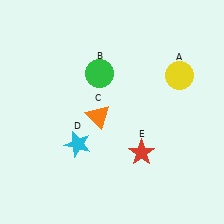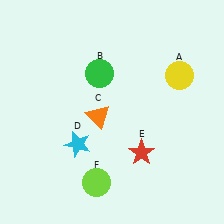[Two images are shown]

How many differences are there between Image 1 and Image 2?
There is 1 difference between the two images.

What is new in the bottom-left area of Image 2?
A lime circle (F) was added in the bottom-left area of Image 2.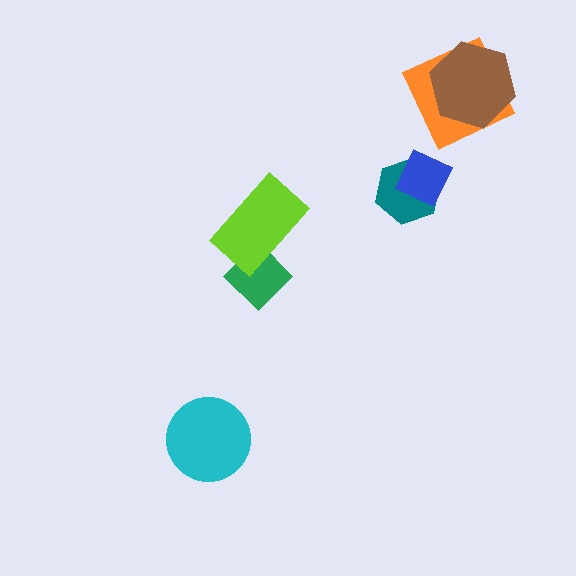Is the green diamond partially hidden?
Yes, it is partially covered by another shape.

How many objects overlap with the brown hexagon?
1 object overlaps with the brown hexagon.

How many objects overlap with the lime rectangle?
1 object overlaps with the lime rectangle.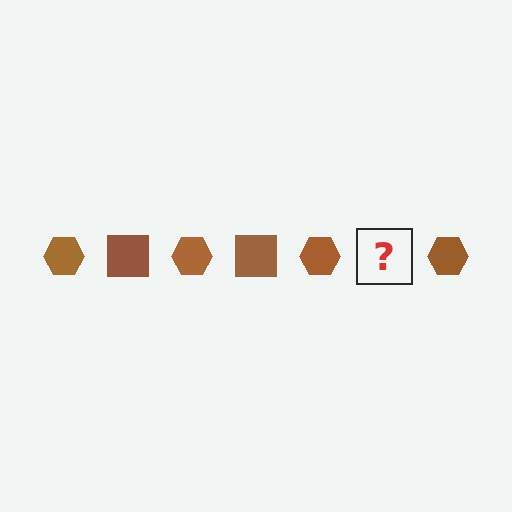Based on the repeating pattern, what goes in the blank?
The blank should be a brown square.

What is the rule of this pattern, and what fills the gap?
The rule is that the pattern cycles through hexagon, square shapes in brown. The gap should be filled with a brown square.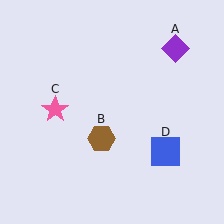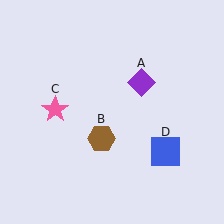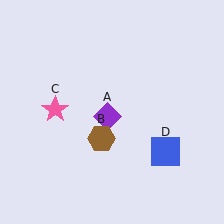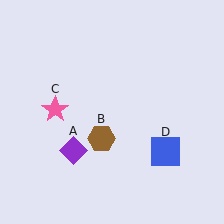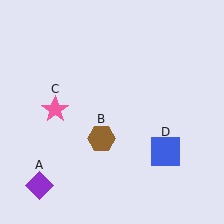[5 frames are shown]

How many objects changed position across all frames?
1 object changed position: purple diamond (object A).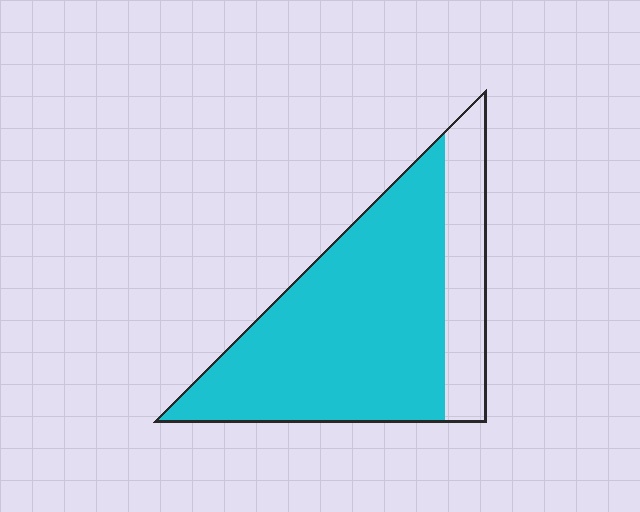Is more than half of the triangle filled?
Yes.